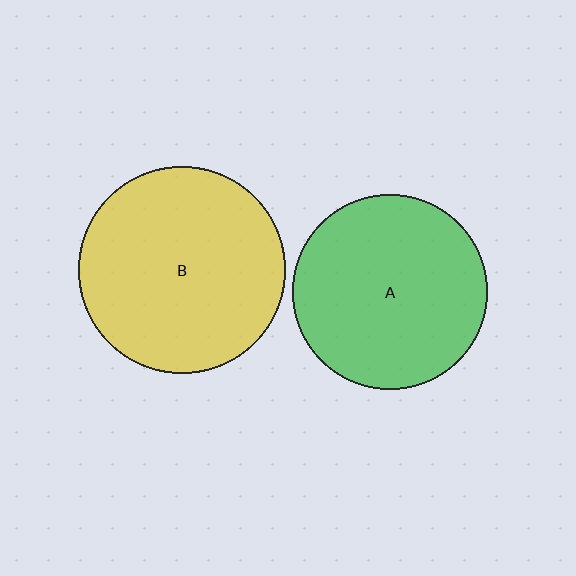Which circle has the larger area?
Circle B (yellow).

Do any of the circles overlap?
No, none of the circles overlap.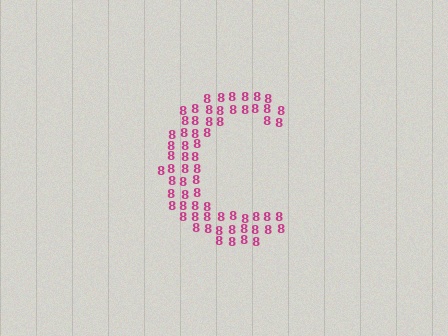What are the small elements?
The small elements are digit 8's.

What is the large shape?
The large shape is the letter C.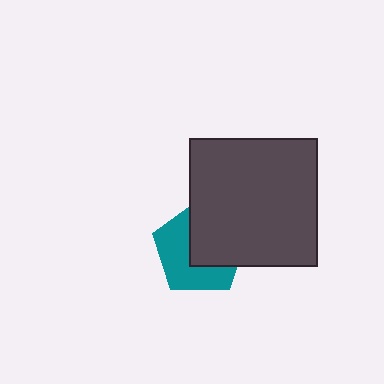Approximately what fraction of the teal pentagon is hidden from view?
Roughly 50% of the teal pentagon is hidden behind the dark gray square.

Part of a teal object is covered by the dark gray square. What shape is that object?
It is a pentagon.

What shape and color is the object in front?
The object in front is a dark gray square.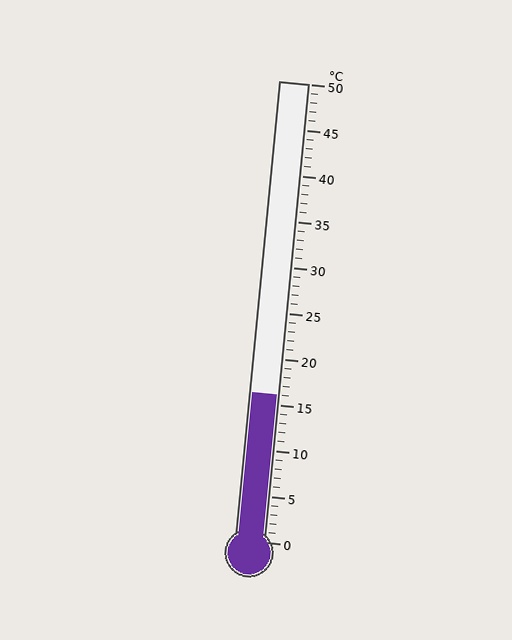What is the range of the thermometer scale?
The thermometer scale ranges from 0°C to 50°C.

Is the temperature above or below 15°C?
The temperature is above 15°C.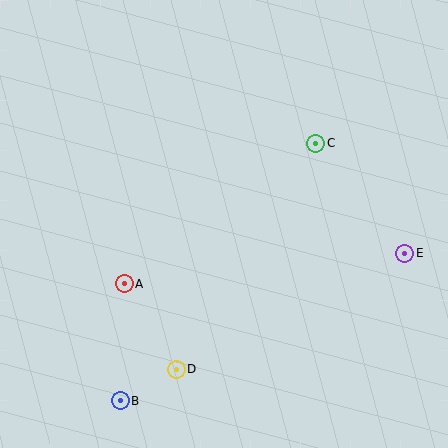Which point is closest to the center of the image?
Point A at (124, 284) is closest to the center.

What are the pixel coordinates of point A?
Point A is at (124, 284).